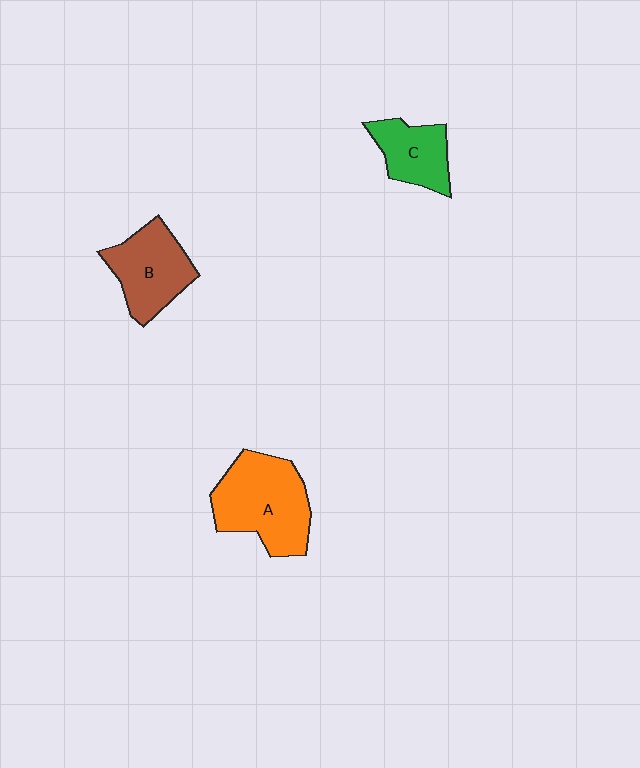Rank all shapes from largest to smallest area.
From largest to smallest: A (orange), B (brown), C (green).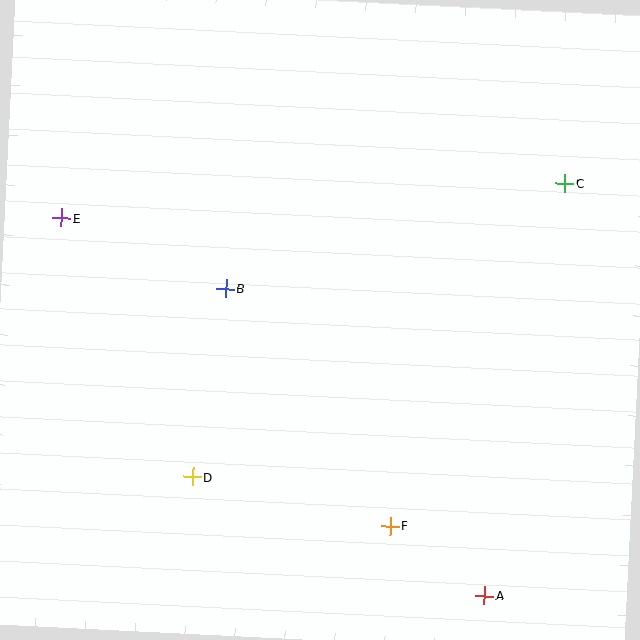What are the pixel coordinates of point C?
Point C is at (565, 183).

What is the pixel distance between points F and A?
The distance between F and A is 117 pixels.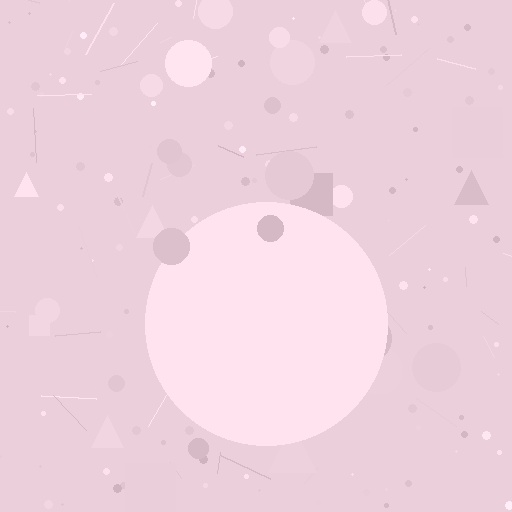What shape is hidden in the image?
A circle is hidden in the image.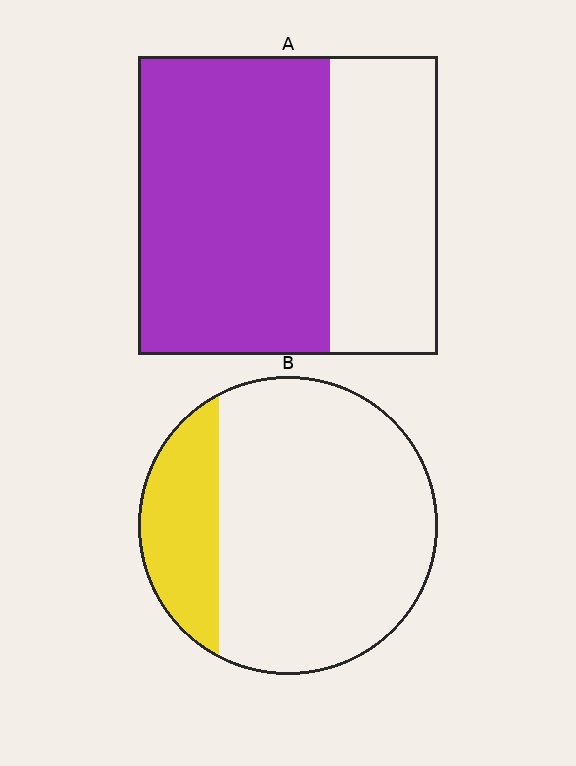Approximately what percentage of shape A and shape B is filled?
A is approximately 65% and B is approximately 20%.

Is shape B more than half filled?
No.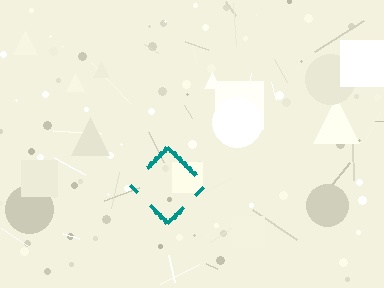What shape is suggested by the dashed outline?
The dashed outline suggests a diamond.